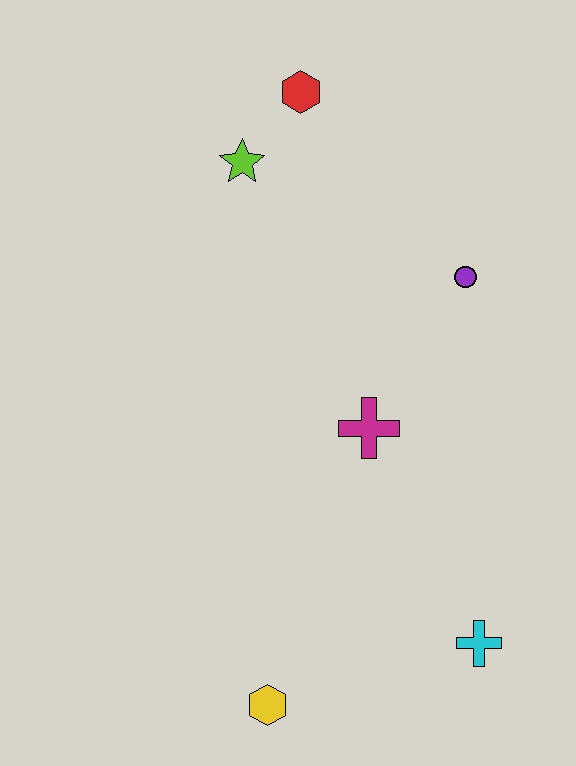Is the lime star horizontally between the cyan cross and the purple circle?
No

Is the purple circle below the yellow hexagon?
No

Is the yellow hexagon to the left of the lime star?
No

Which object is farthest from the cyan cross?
The red hexagon is farthest from the cyan cross.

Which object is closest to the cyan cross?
The yellow hexagon is closest to the cyan cross.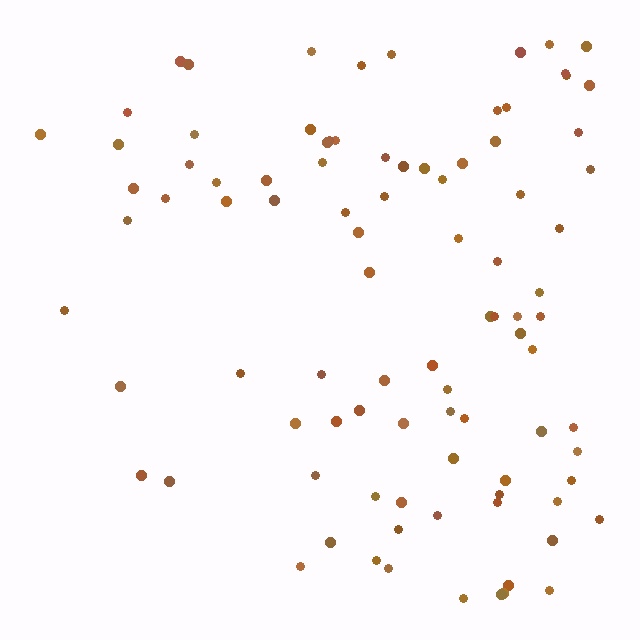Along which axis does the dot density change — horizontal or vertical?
Horizontal.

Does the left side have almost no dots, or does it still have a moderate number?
Still a moderate number, just noticeably fewer than the right.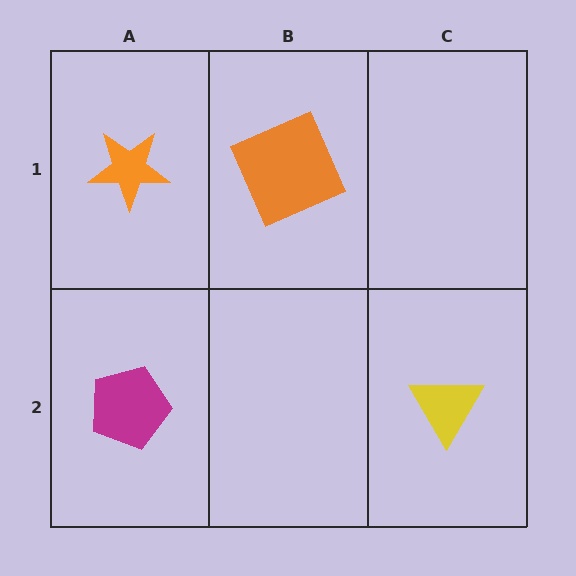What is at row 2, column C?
A yellow triangle.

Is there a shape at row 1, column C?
No, that cell is empty.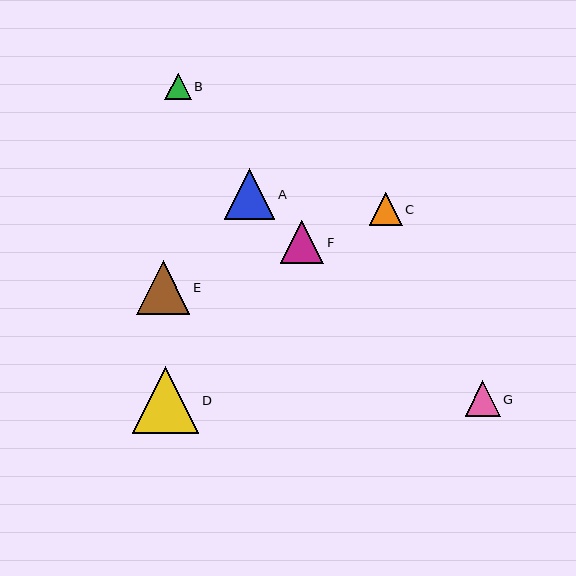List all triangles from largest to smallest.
From largest to smallest: D, E, A, F, G, C, B.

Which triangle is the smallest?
Triangle B is the smallest with a size of approximately 27 pixels.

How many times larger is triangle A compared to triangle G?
Triangle A is approximately 1.4 times the size of triangle G.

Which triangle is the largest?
Triangle D is the largest with a size of approximately 67 pixels.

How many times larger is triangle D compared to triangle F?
Triangle D is approximately 1.5 times the size of triangle F.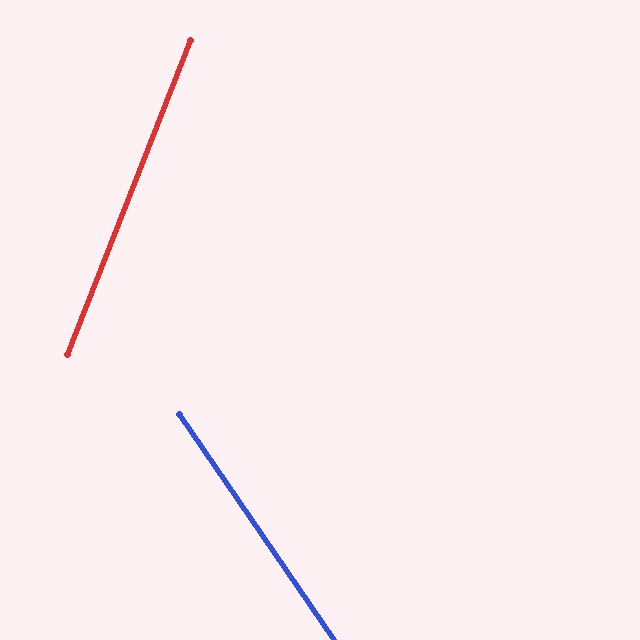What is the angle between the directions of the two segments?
Approximately 56 degrees.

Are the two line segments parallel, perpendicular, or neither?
Neither parallel nor perpendicular — they differ by about 56°.